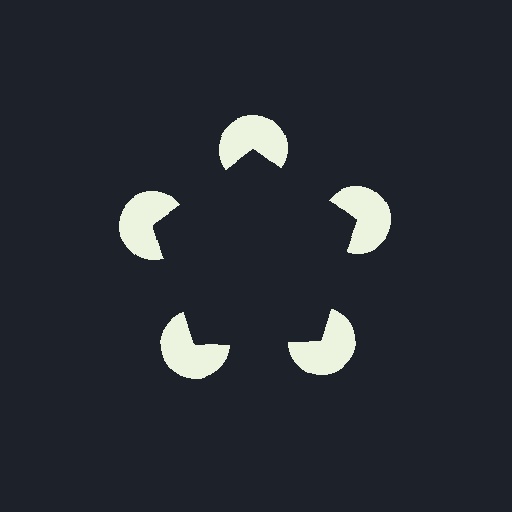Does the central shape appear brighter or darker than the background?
It typically appears slightly darker than the background, even though no actual brightness change is drawn.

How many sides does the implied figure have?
5 sides.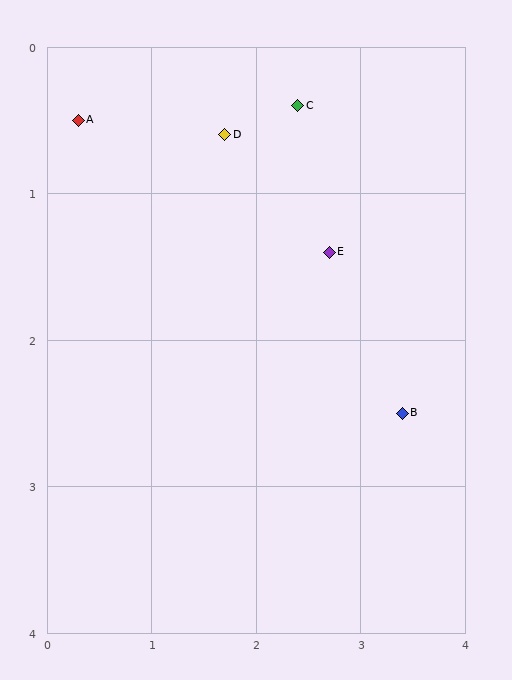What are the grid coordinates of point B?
Point B is at approximately (3.4, 2.5).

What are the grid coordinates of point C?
Point C is at approximately (2.4, 0.4).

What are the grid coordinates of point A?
Point A is at approximately (0.3, 0.5).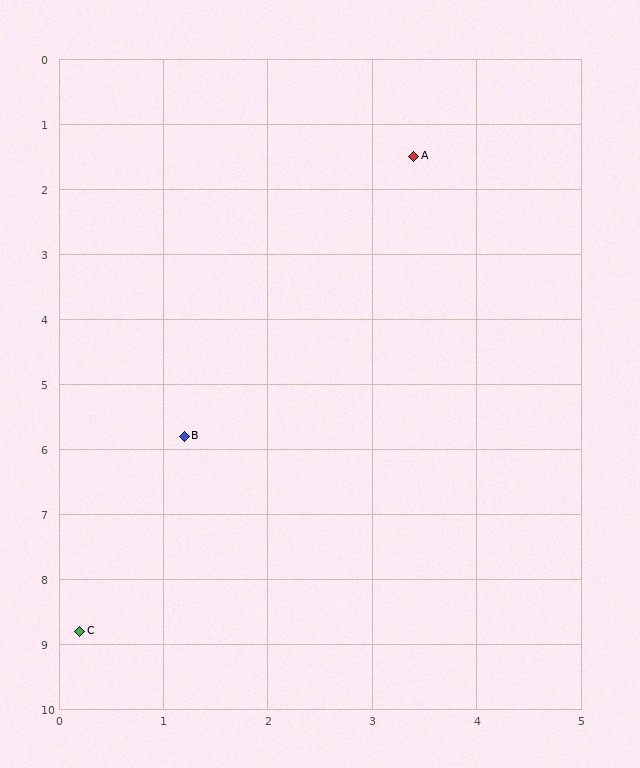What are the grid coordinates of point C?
Point C is at approximately (0.2, 8.8).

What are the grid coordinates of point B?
Point B is at approximately (1.2, 5.8).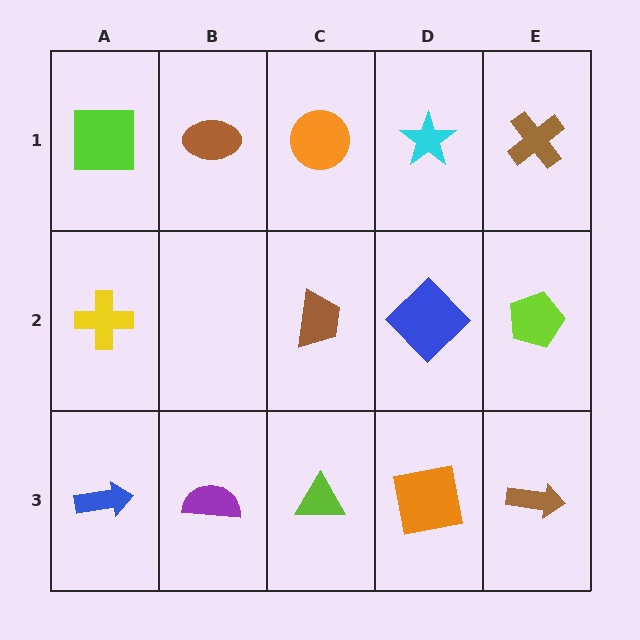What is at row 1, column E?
A brown cross.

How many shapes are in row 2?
4 shapes.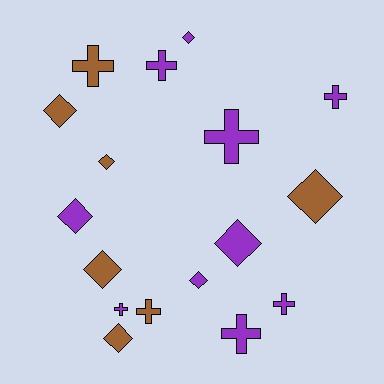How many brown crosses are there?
There are 2 brown crosses.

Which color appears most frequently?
Purple, with 10 objects.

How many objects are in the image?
There are 17 objects.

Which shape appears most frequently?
Diamond, with 9 objects.